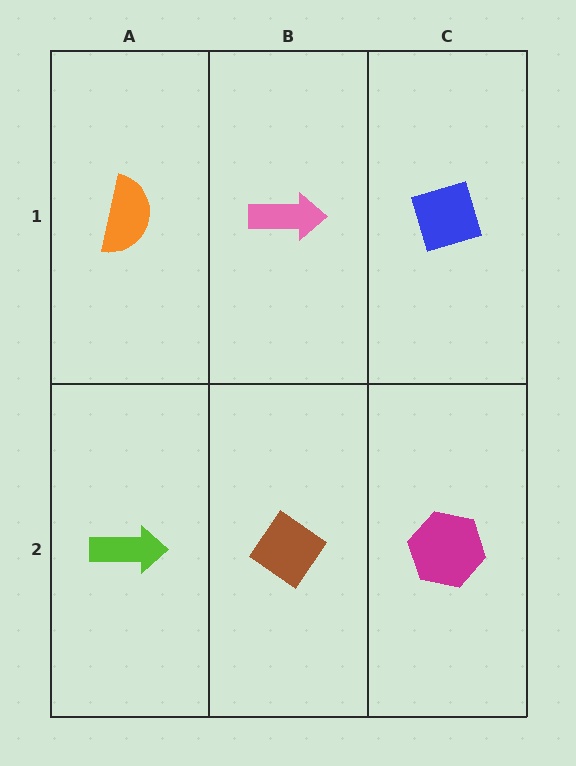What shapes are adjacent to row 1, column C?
A magenta hexagon (row 2, column C), a pink arrow (row 1, column B).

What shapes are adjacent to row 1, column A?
A lime arrow (row 2, column A), a pink arrow (row 1, column B).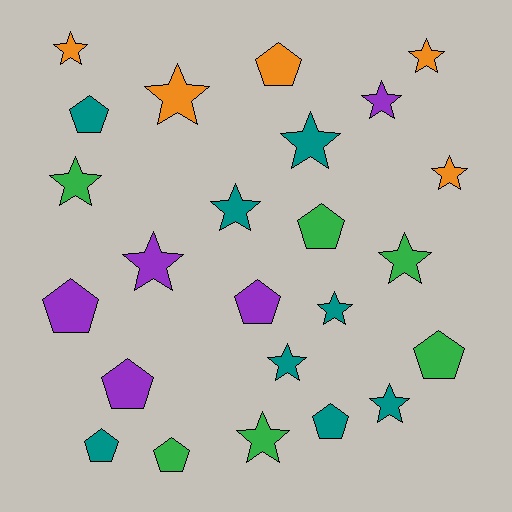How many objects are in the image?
There are 24 objects.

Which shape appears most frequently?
Star, with 14 objects.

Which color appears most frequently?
Teal, with 8 objects.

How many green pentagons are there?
There are 3 green pentagons.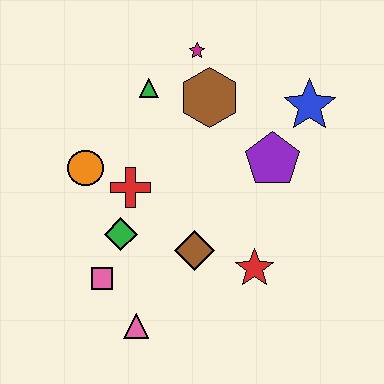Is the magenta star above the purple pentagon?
Yes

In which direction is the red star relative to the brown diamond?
The red star is to the right of the brown diamond.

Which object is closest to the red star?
The brown diamond is closest to the red star.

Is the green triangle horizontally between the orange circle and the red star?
Yes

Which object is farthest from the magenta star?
The pink triangle is farthest from the magenta star.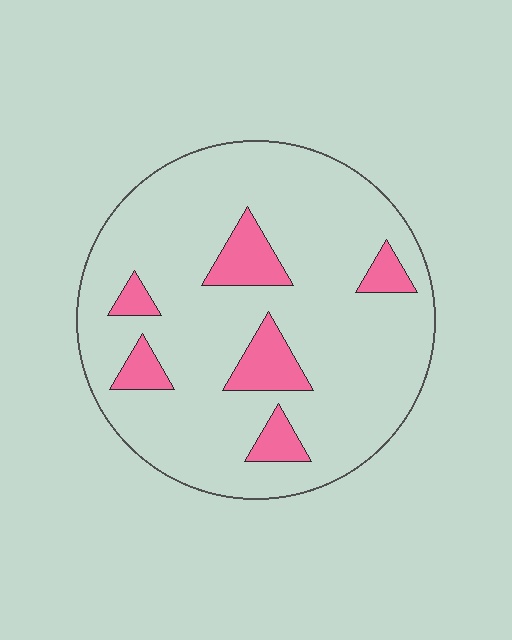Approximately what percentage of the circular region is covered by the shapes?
Approximately 15%.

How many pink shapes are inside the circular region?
6.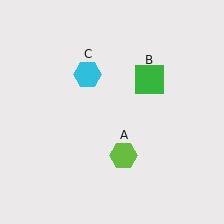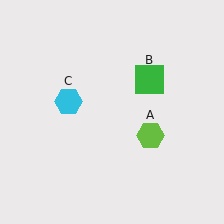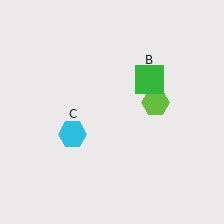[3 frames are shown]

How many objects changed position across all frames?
2 objects changed position: lime hexagon (object A), cyan hexagon (object C).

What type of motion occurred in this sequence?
The lime hexagon (object A), cyan hexagon (object C) rotated counterclockwise around the center of the scene.